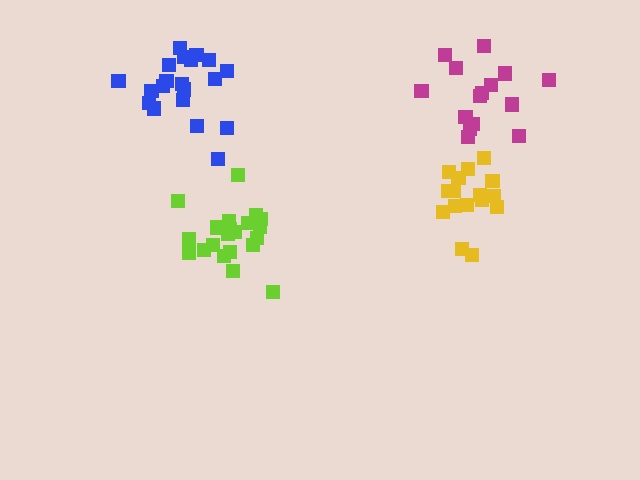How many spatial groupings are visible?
There are 4 spatial groupings.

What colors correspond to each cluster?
The clusters are colored: yellow, magenta, lime, blue.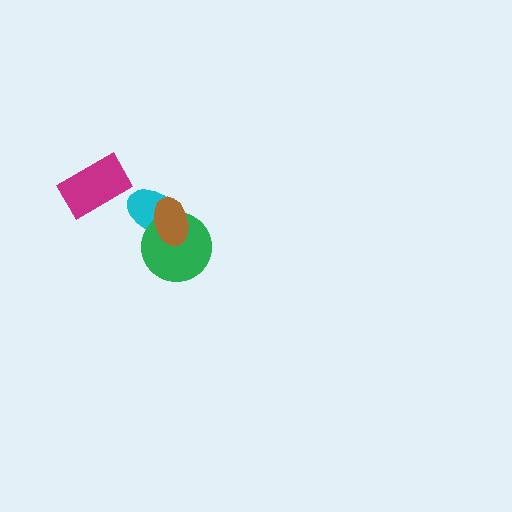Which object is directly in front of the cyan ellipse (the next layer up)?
The green circle is directly in front of the cyan ellipse.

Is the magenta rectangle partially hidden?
No, no other shape covers it.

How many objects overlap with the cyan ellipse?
2 objects overlap with the cyan ellipse.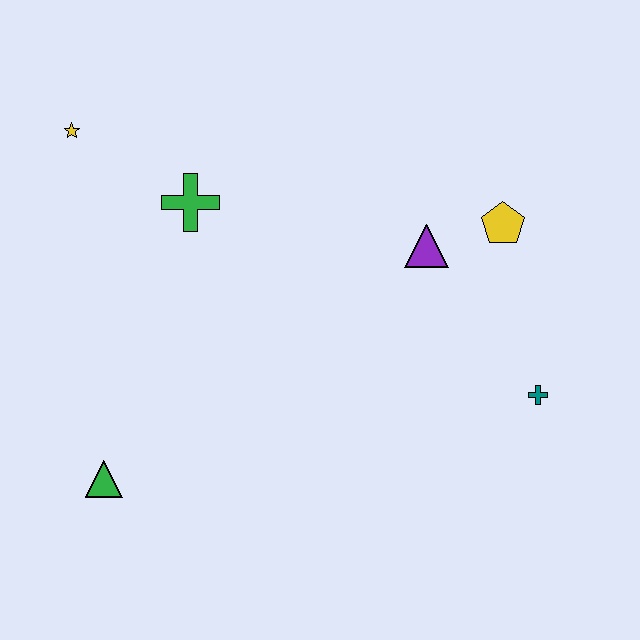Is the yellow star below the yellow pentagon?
No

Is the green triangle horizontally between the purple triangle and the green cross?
No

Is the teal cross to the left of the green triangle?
No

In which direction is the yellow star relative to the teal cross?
The yellow star is to the left of the teal cross.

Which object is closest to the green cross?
The yellow star is closest to the green cross.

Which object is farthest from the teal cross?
The yellow star is farthest from the teal cross.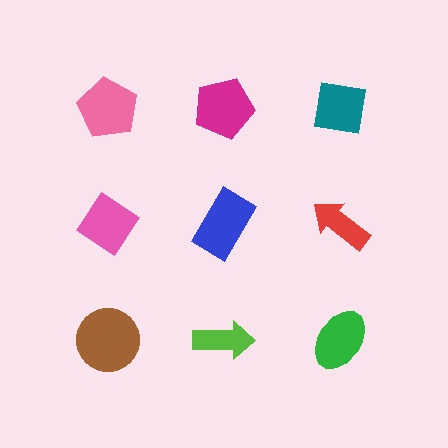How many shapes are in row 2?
3 shapes.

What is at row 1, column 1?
A pink pentagon.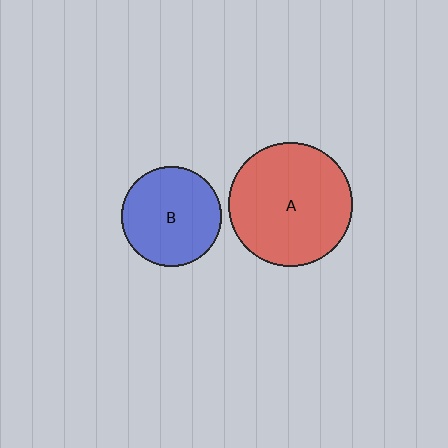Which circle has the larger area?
Circle A (red).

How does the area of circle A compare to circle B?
Approximately 1.6 times.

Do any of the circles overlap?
No, none of the circles overlap.